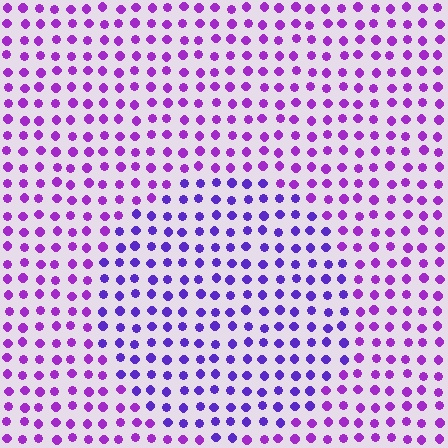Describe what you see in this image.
The image is filled with small purple elements in a uniform arrangement. A circle-shaped region is visible where the elements are tinted to a slightly different hue, forming a subtle color boundary.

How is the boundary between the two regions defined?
The boundary is defined purely by a slight shift in hue (about 27 degrees). Spacing, size, and orientation are identical on both sides.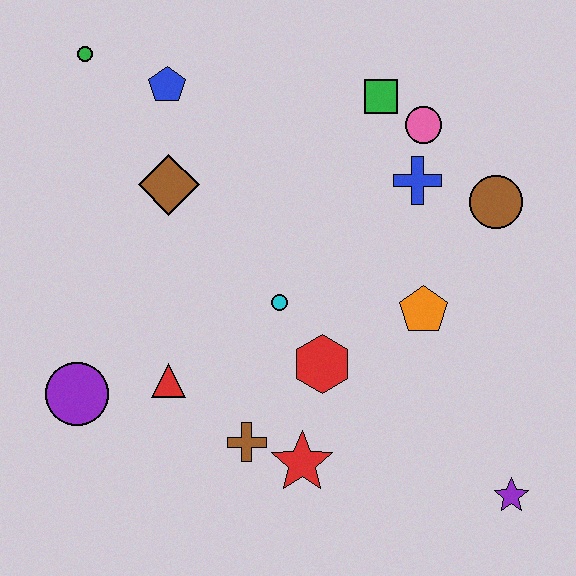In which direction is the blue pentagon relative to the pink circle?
The blue pentagon is to the left of the pink circle.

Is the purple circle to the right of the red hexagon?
No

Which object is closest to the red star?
The brown cross is closest to the red star.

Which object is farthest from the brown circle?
The purple circle is farthest from the brown circle.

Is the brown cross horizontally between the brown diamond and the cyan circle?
Yes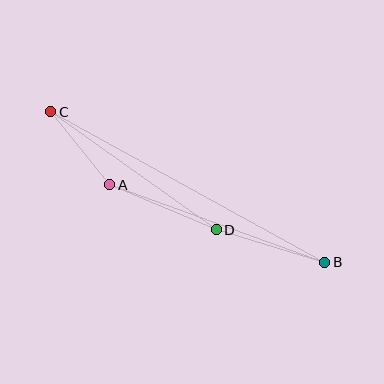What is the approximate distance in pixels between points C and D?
The distance between C and D is approximately 203 pixels.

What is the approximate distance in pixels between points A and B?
The distance between A and B is approximately 228 pixels.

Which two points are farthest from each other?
Points B and C are farthest from each other.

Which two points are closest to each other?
Points A and C are closest to each other.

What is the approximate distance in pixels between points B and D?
The distance between B and D is approximately 113 pixels.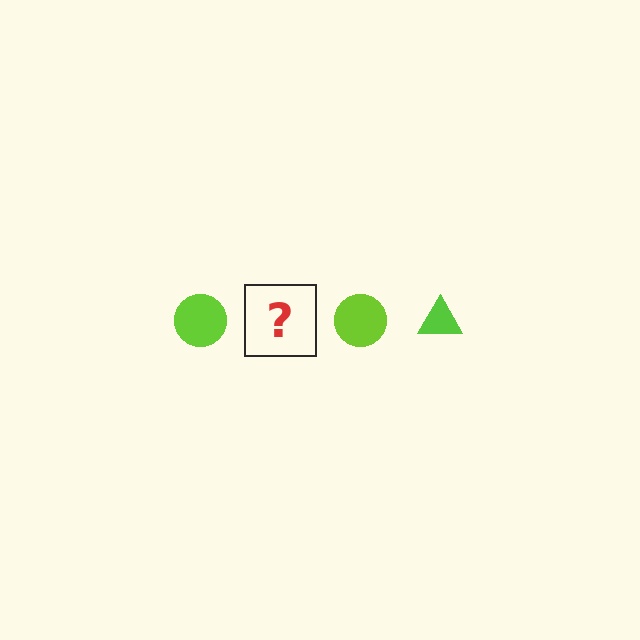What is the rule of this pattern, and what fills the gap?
The rule is that the pattern cycles through circle, triangle shapes in lime. The gap should be filled with a lime triangle.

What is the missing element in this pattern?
The missing element is a lime triangle.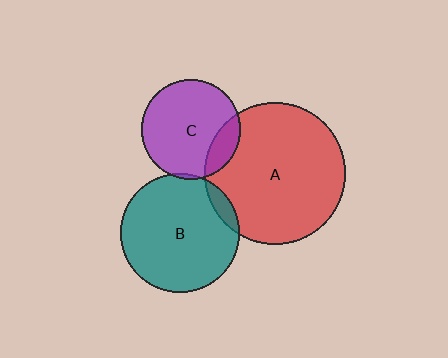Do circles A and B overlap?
Yes.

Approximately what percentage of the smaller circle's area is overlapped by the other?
Approximately 5%.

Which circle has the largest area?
Circle A (red).